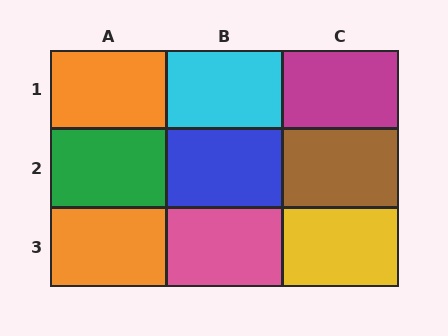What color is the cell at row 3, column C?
Yellow.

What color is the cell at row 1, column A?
Orange.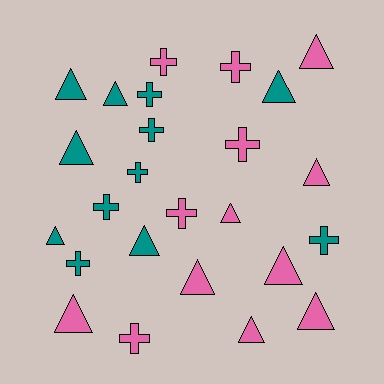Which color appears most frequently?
Pink, with 13 objects.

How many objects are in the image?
There are 25 objects.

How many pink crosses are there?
There are 5 pink crosses.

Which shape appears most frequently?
Triangle, with 14 objects.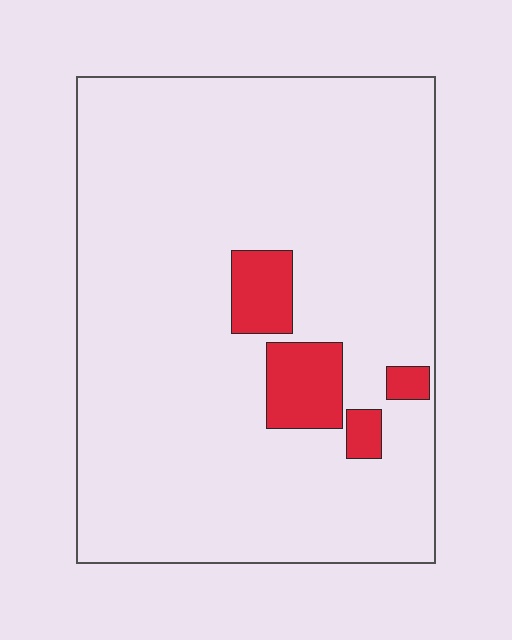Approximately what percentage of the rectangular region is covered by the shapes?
Approximately 10%.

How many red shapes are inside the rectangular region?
4.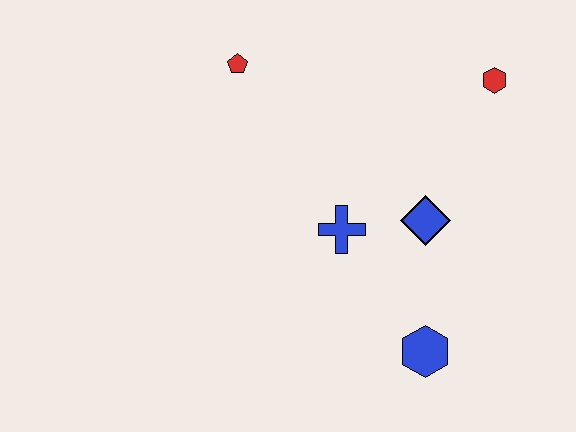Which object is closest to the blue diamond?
The blue cross is closest to the blue diamond.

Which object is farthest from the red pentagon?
The blue hexagon is farthest from the red pentagon.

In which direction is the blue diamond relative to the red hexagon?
The blue diamond is below the red hexagon.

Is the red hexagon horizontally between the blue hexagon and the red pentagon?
No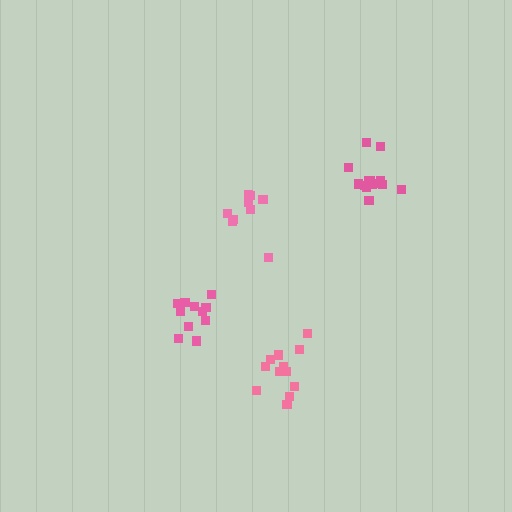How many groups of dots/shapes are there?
There are 4 groups.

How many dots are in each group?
Group 1: 9 dots, Group 2: 11 dots, Group 3: 14 dots, Group 4: 13 dots (47 total).